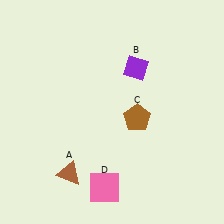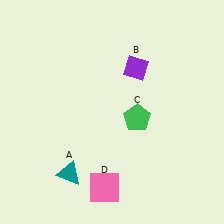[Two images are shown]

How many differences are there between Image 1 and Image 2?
There are 2 differences between the two images.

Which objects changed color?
A changed from brown to teal. C changed from brown to green.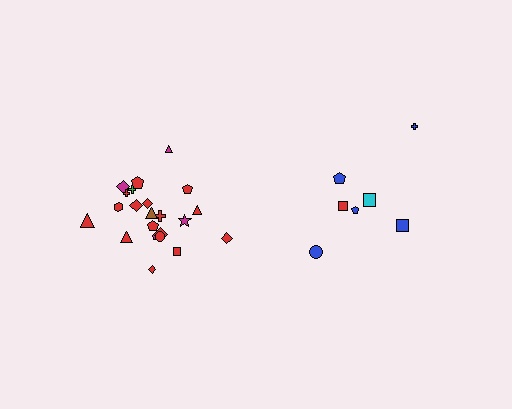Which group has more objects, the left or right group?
The left group.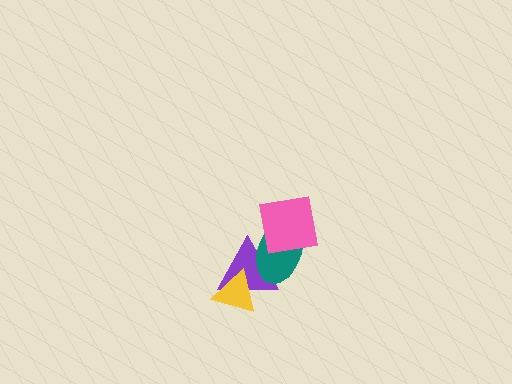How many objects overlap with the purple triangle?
3 objects overlap with the purple triangle.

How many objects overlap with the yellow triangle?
1 object overlaps with the yellow triangle.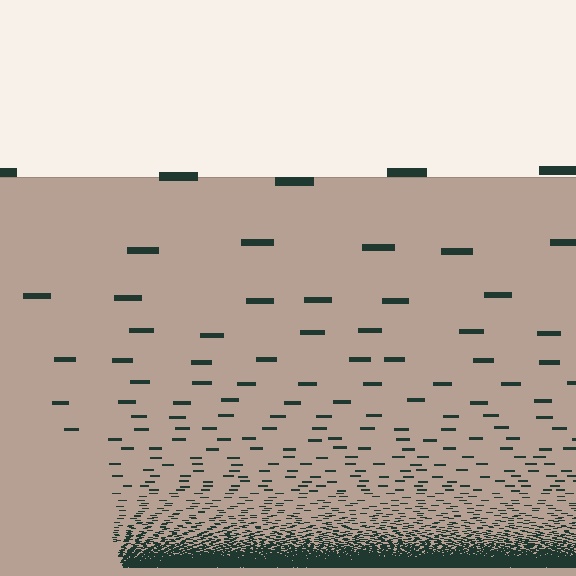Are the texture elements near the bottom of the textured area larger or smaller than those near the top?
Smaller. The gradient is inverted — elements near the bottom are smaller and denser.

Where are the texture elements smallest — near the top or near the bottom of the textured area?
Near the bottom.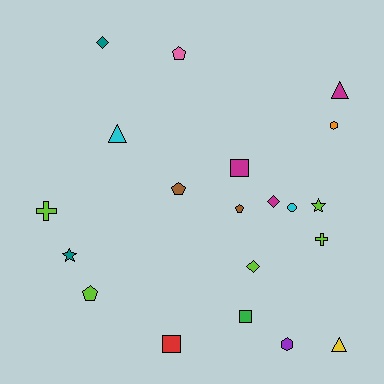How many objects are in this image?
There are 20 objects.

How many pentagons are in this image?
There are 4 pentagons.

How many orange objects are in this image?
There is 1 orange object.